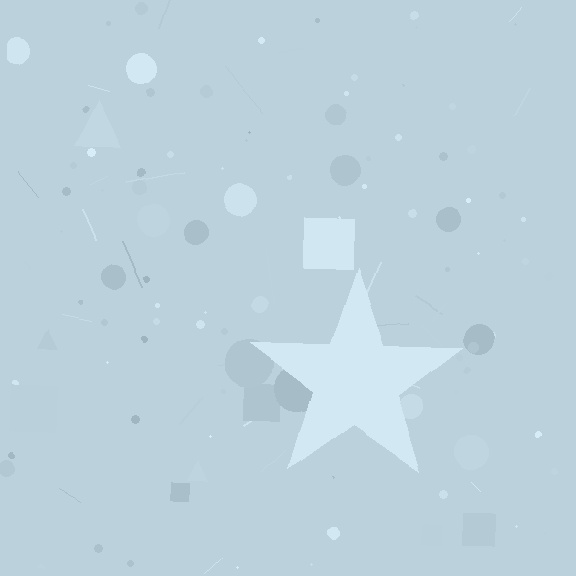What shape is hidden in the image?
A star is hidden in the image.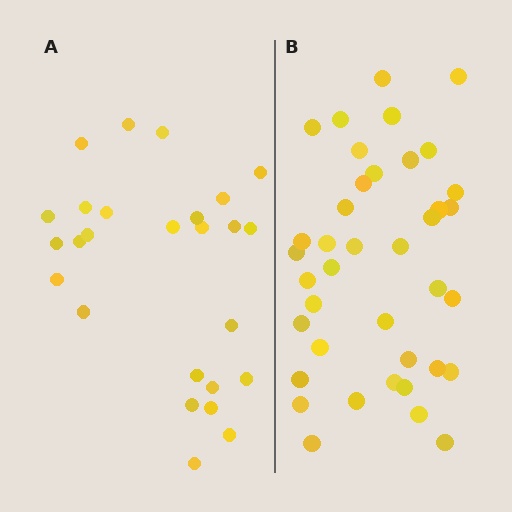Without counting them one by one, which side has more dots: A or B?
Region B (the right region) has more dots.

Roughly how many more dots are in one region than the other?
Region B has approximately 15 more dots than region A.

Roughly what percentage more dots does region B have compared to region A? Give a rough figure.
About 50% more.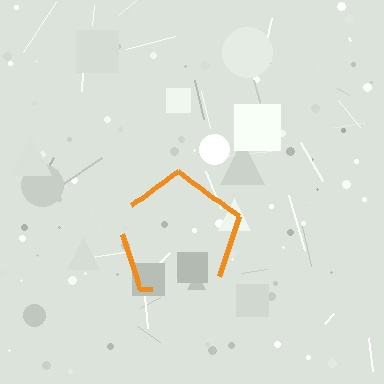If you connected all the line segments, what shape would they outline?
They would outline a pentagon.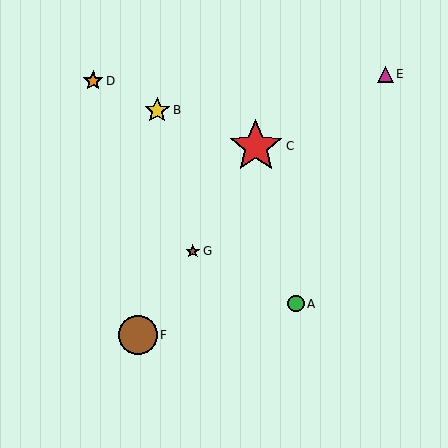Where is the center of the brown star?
The center of the brown star is at (193, 251).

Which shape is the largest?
The red star (labeled C) is the largest.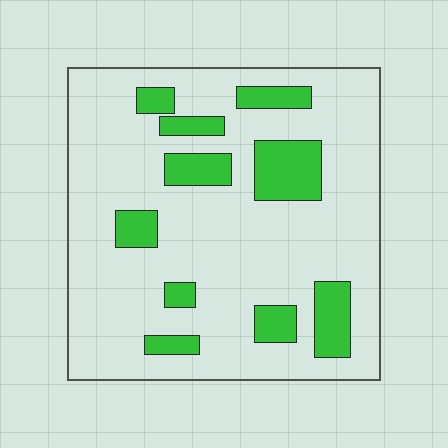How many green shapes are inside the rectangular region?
10.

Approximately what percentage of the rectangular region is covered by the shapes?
Approximately 20%.